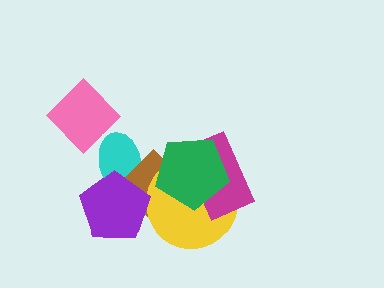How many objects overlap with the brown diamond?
5 objects overlap with the brown diamond.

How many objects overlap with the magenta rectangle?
3 objects overlap with the magenta rectangle.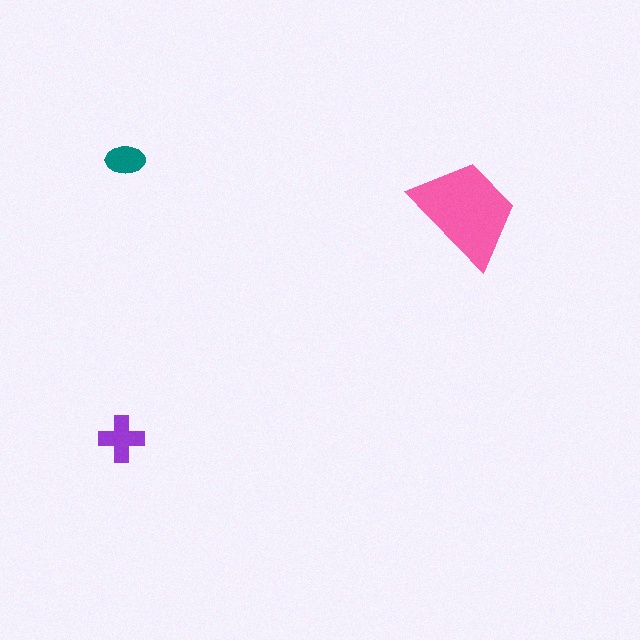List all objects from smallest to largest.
The teal ellipse, the purple cross, the pink trapezoid.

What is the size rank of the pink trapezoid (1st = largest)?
1st.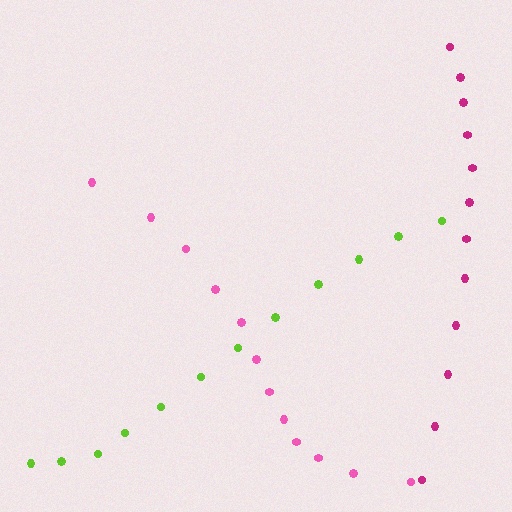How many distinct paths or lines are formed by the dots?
There are 3 distinct paths.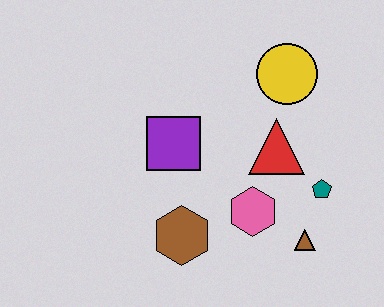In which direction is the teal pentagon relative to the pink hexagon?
The teal pentagon is to the right of the pink hexagon.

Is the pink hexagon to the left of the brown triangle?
Yes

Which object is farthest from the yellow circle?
The brown hexagon is farthest from the yellow circle.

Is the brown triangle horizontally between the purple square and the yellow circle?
No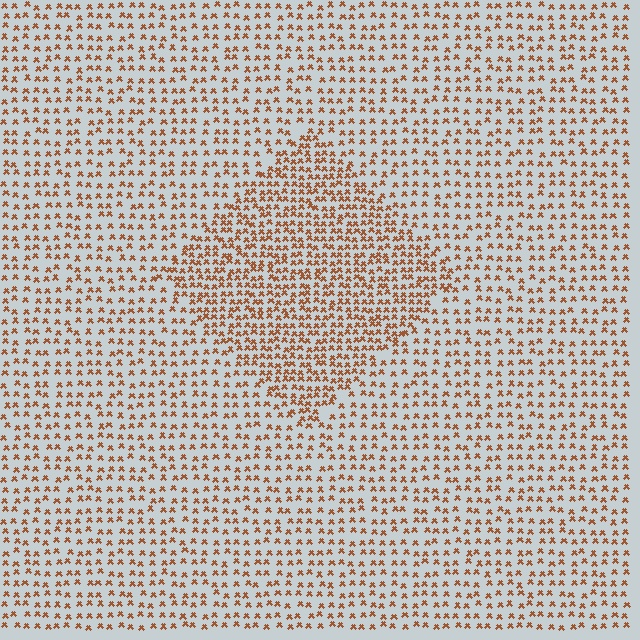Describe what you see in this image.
The image contains small brown elements arranged at two different densities. A diamond-shaped region is visible where the elements are more densely packed than the surrounding area.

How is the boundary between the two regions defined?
The boundary is defined by a change in element density (approximately 1.8x ratio). All elements are the same color, size, and shape.